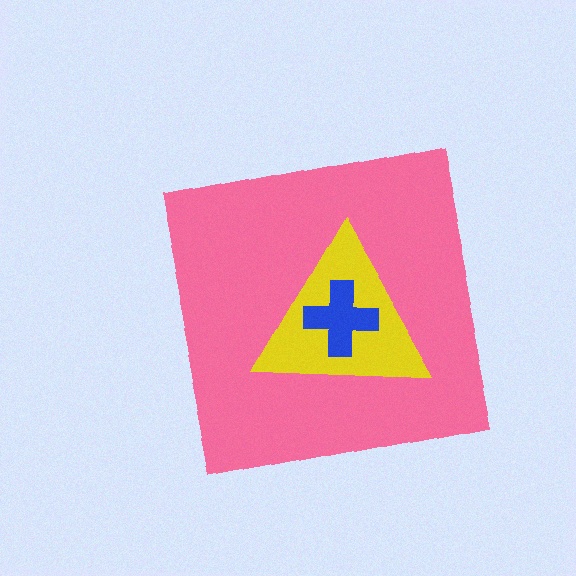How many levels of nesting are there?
3.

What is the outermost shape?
The pink square.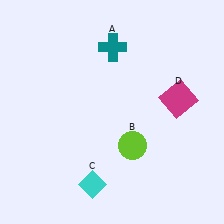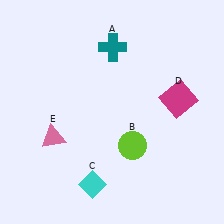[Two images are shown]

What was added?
A pink triangle (E) was added in Image 2.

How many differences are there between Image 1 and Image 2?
There is 1 difference between the two images.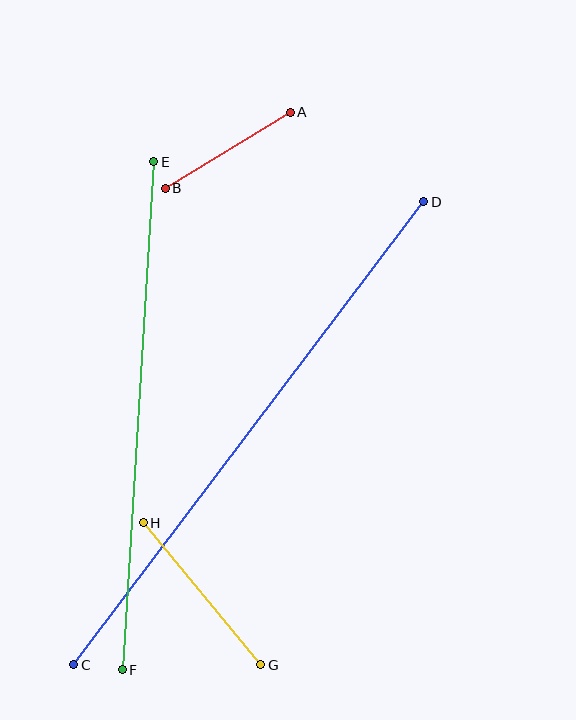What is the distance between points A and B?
The distance is approximately 146 pixels.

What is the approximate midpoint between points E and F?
The midpoint is at approximately (138, 416) pixels.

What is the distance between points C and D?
The distance is approximately 581 pixels.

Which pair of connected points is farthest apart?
Points C and D are farthest apart.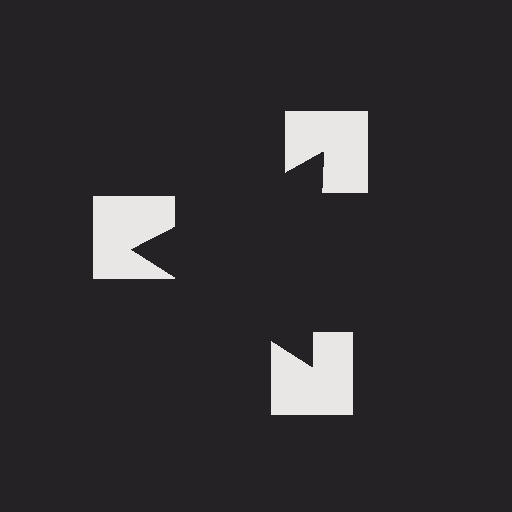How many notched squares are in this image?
There are 3 — one at each vertex of the illusory triangle.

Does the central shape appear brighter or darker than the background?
It typically appears slightly darker than the background, even though no actual brightness change is drawn.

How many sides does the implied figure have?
3 sides.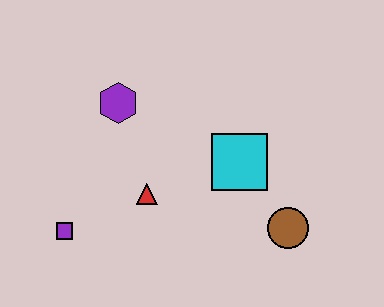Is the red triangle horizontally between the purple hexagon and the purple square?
No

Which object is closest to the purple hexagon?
The red triangle is closest to the purple hexagon.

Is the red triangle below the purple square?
No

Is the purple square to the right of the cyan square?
No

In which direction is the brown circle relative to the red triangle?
The brown circle is to the right of the red triangle.